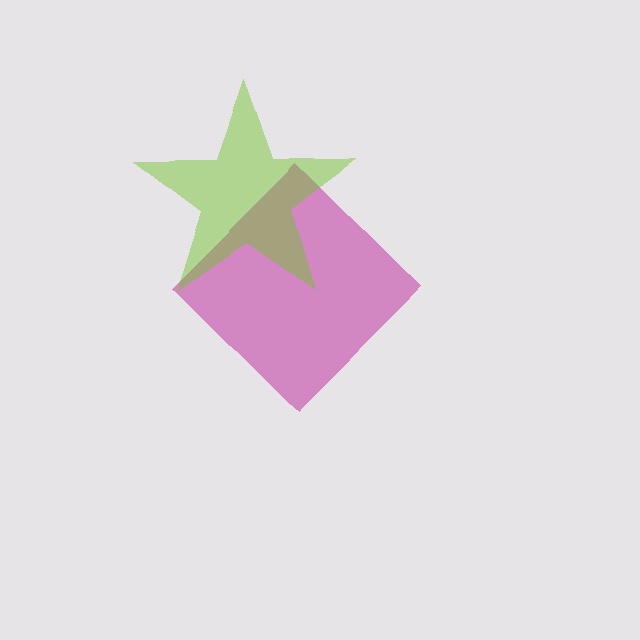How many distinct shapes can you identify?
There are 2 distinct shapes: a magenta diamond, a lime star.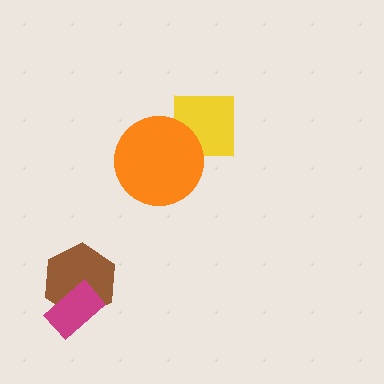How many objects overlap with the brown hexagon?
1 object overlaps with the brown hexagon.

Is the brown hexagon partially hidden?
Yes, it is partially covered by another shape.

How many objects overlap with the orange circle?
1 object overlaps with the orange circle.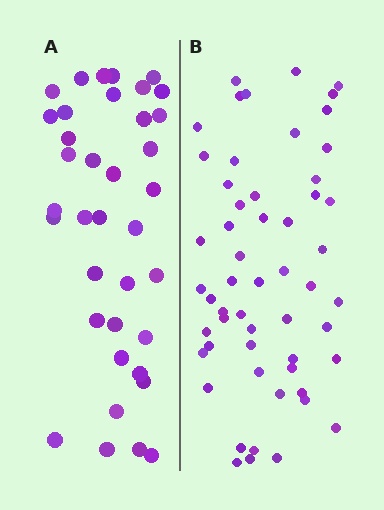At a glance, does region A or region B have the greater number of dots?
Region B (the right region) has more dots.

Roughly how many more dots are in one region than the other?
Region B has approximately 20 more dots than region A.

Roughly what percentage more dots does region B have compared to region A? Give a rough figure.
About 50% more.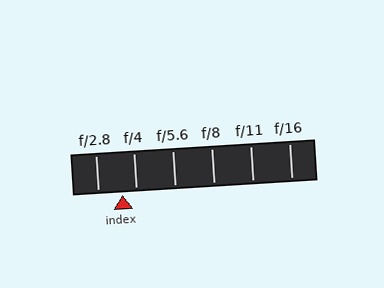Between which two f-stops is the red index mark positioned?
The index mark is between f/2.8 and f/4.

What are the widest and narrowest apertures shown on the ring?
The widest aperture shown is f/2.8 and the narrowest is f/16.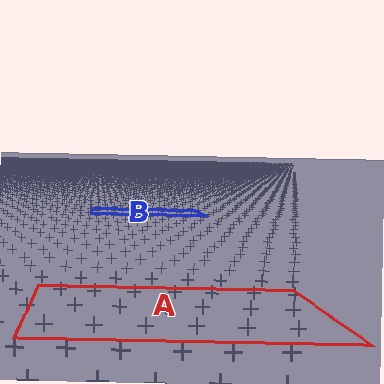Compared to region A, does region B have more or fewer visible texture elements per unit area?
Region B has more texture elements per unit area — they are packed more densely because it is farther away.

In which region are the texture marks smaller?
The texture marks are smaller in region B, because it is farther away.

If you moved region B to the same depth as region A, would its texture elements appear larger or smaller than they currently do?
They would appear larger. At a closer depth, the same texture elements are projected at a bigger on-screen size.